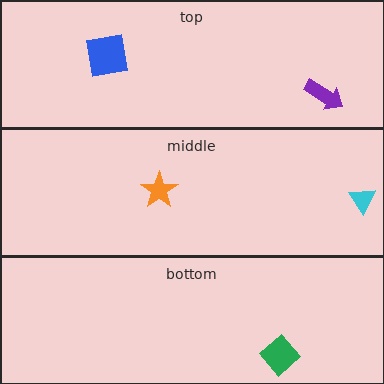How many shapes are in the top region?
2.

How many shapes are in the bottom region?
1.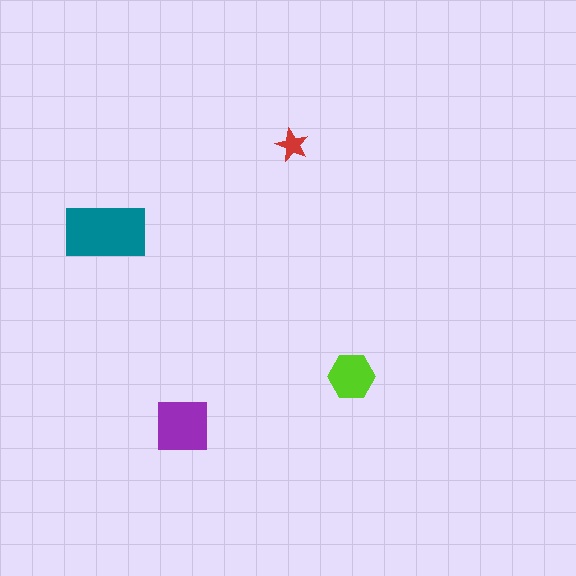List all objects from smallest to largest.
The red star, the lime hexagon, the purple square, the teal rectangle.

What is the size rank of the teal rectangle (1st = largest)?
1st.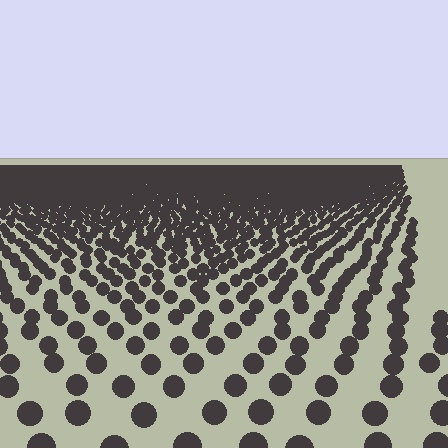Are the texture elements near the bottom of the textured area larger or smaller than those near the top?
Larger. Near the bottom, elements are closer to the viewer and appear at a bigger on-screen size.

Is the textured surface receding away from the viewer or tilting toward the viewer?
The surface is receding away from the viewer. Texture elements get smaller and denser toward the top.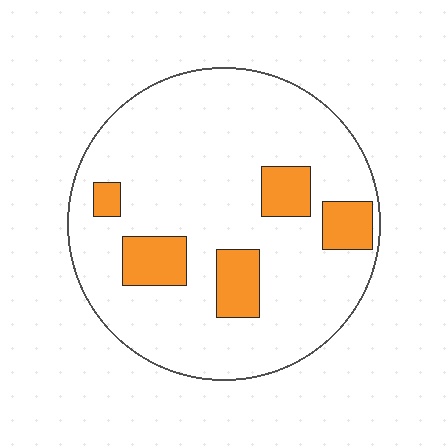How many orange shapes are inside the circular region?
5.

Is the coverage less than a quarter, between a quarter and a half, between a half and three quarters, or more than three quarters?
Less than a quarter.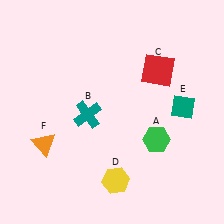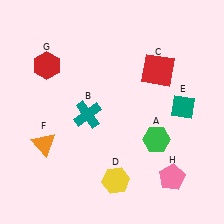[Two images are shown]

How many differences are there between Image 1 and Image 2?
There are 2 differences between the two images.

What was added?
A red hexagon (G), a pink pentagon (H) were added in Image 2.